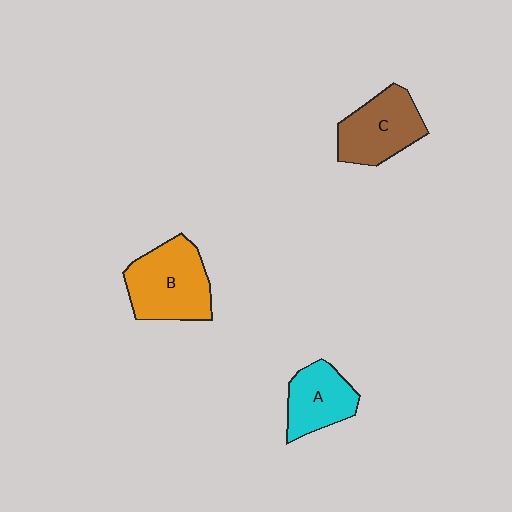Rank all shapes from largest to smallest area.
From largest to smallest: B (orange), C (brown), A (cyan).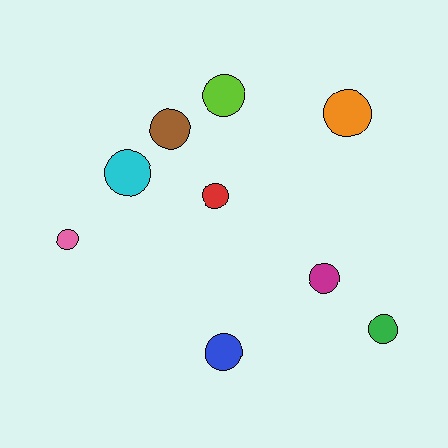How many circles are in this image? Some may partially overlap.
There are 9 circles.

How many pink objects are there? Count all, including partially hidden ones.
There is 1 pink object.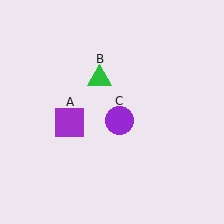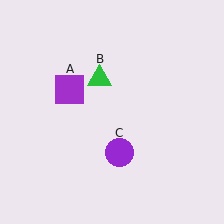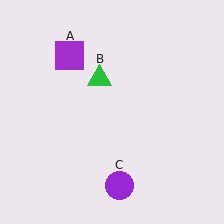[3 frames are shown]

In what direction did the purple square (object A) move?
The purple square (object A) moved up.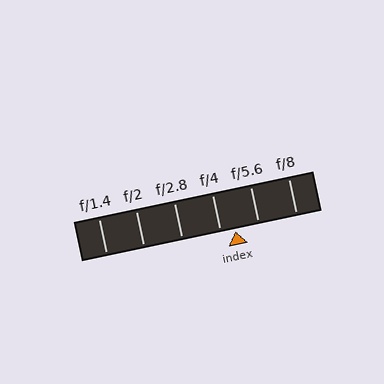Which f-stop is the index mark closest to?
The index mark is closest to f/4.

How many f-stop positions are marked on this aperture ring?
There are 6 f-stop positions marked.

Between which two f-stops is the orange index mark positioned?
The index mark is between f/4 and f/5.6.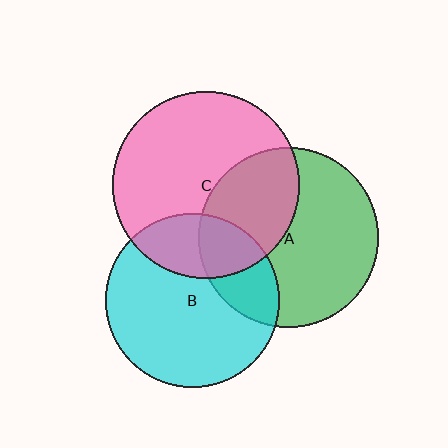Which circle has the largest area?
Circle C (pink).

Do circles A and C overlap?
Yes.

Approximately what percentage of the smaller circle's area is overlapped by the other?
Approximately 35%.